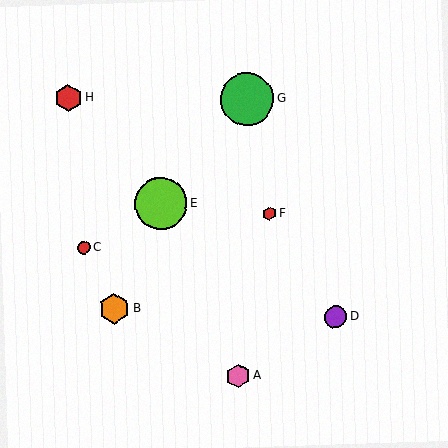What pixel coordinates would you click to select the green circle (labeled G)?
Click at (247, 99) to select the green circle G.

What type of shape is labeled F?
Shape F is a red hexagon.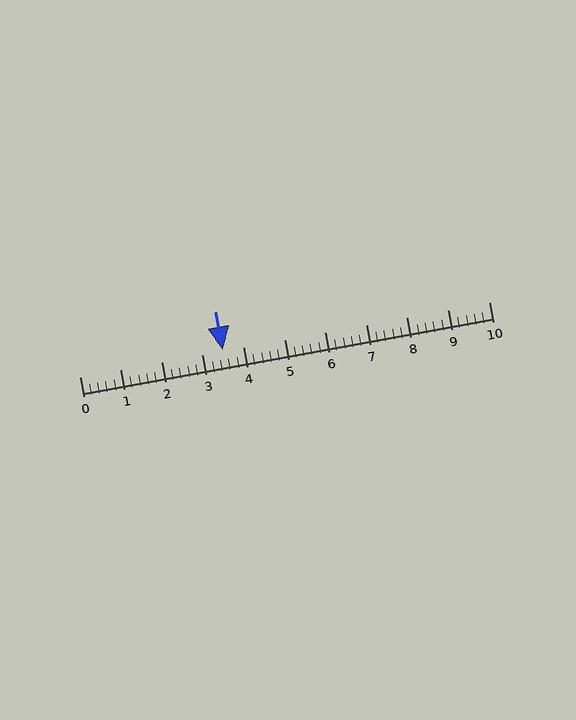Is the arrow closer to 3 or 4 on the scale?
The arrow is closer to 4.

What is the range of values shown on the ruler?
The ruler shows values from 0 to 10.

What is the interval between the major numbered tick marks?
The major tick marks are spaced 1 units apart.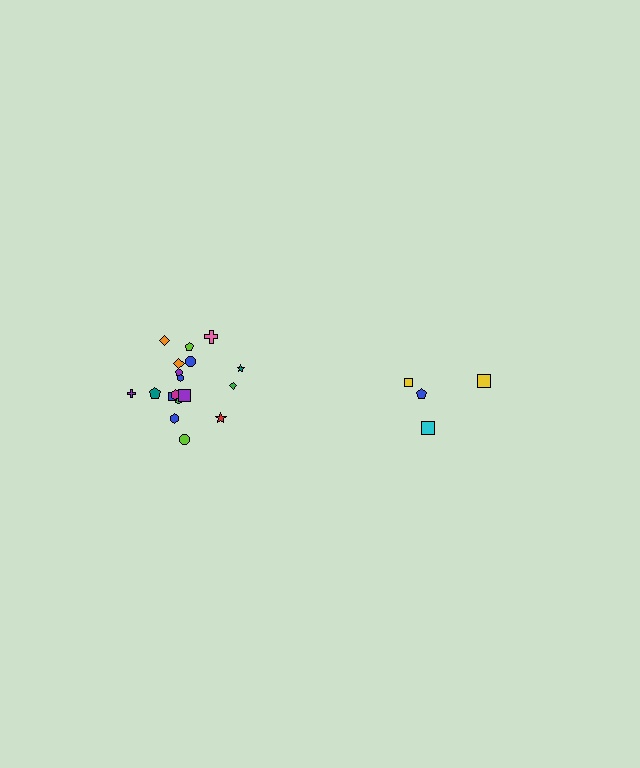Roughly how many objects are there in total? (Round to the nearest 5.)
Roughly 20 objects in total.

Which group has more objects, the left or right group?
The left group.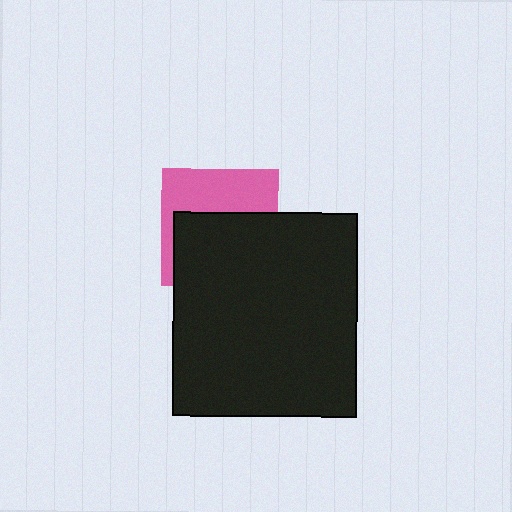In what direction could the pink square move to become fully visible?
The pink square could move up. That would shift it out from behind the black rectangle entirely.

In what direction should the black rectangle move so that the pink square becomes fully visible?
The black rectangle should move down. That is the shortest direction to clear the overlap and leave the pink square fully visible.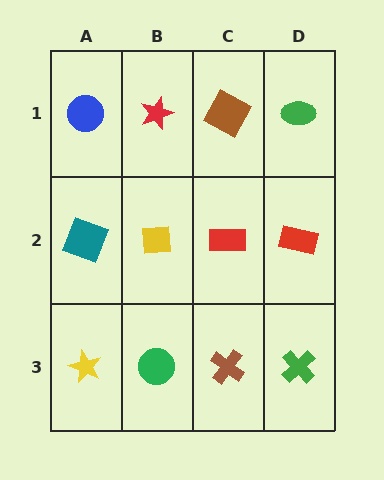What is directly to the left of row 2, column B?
A teal square.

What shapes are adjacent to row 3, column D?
A red rectangle (row 2, column D), a brown cross (row 3, column C).